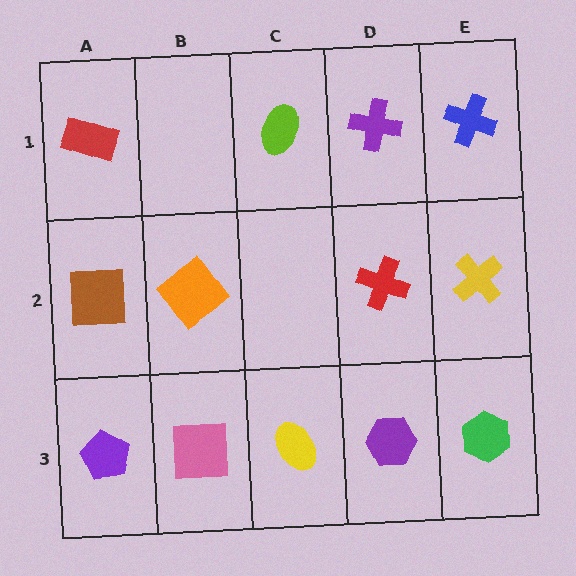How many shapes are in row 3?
5 shapes.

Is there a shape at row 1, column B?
No, that cell is empty.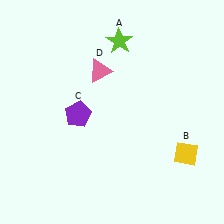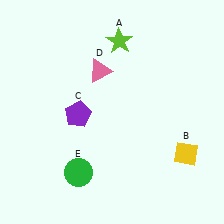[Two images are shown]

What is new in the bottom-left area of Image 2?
A green circle (E) was added in the bottom-left area of Image 2.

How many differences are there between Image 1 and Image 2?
There is 1 difference between the two images.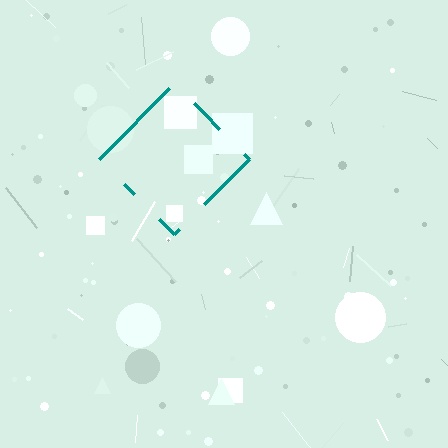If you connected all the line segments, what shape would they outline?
They would outline a diamond.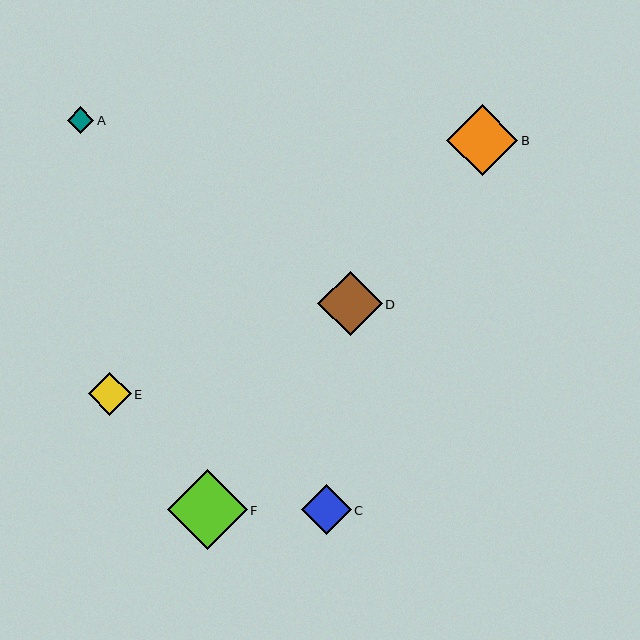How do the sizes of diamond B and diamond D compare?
Diamond B and diamond D are approximately the same size.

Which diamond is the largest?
Diamond F is the largest with a size of approximately 80 pixels.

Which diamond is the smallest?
Diamond A is the smallest with a size of approximately 26 pixels.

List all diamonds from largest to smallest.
From largest to smallest: F, B, D, C, E, A.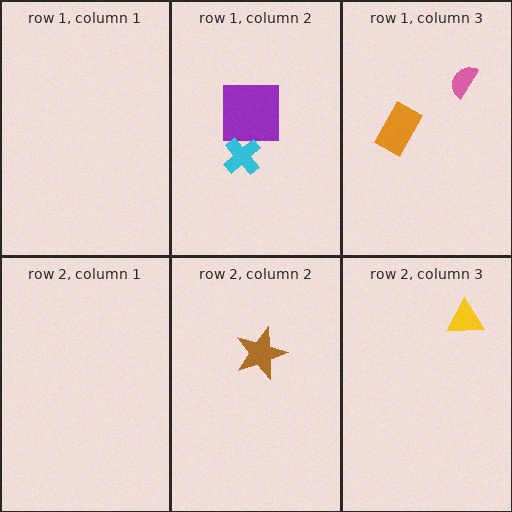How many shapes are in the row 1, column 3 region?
2.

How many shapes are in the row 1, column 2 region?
2.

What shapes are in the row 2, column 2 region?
The brown star.